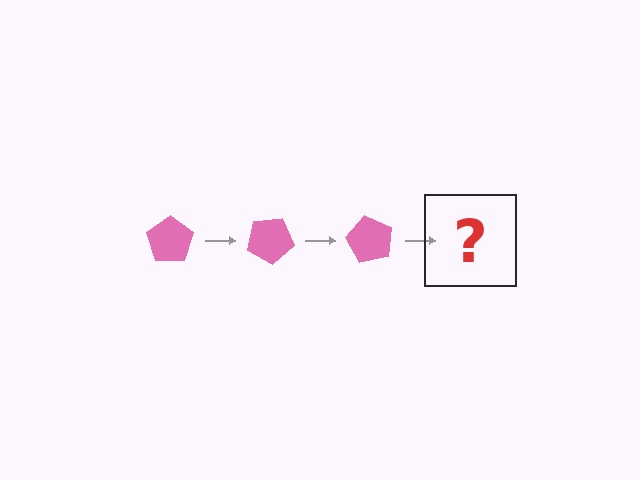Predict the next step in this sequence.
The next step is a pink pentagon rotated 90 degrees.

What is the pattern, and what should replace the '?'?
The pattern is that the pentagon rotates 30 degrees each step. The '?' should be a pink pentagon rotated 90 degrees.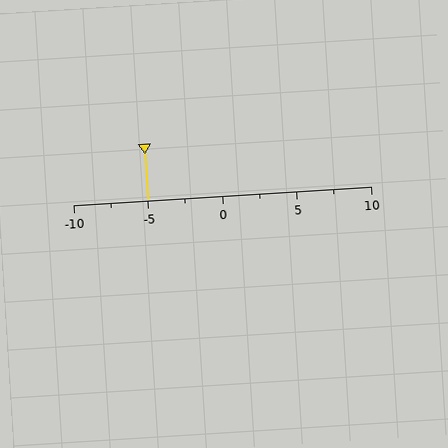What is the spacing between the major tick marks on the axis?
The major ticks are spaced 5 apart.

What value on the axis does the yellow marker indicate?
The marker indicates approximately -5.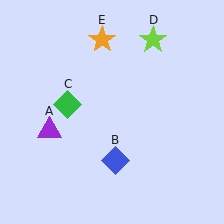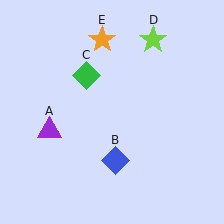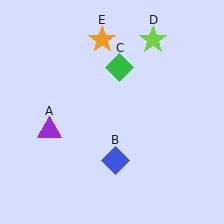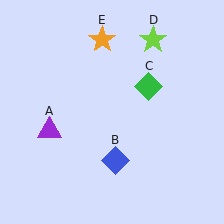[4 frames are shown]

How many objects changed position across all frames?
1 object changed position: green diamond (object C).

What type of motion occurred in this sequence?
The green diamond (object C) rotated clockwise around the center of the scene.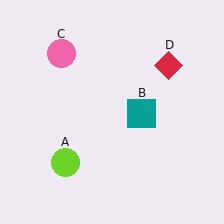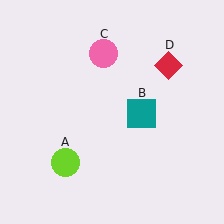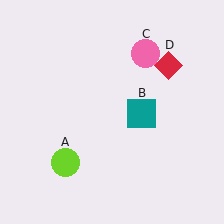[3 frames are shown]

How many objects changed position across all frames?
1 object changed position: pink circle (object C).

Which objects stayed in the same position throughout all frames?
Lime circle (object A) and teal square (object B) and red diamond (object D) remained stationary.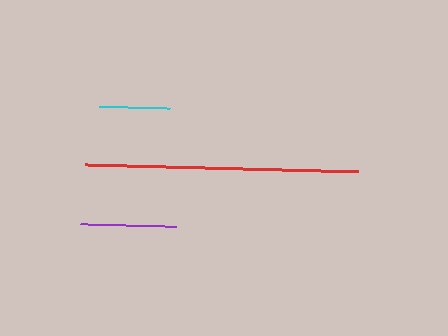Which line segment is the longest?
The red line is the longest at approximately 272 pixels.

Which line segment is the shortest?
The cyan line is the shortest at approximately 71 pixels.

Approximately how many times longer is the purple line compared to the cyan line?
The purple line is approximately 1.4 times the length of the cyan line.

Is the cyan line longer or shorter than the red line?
The red line is longer than the cyan line.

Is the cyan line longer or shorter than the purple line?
The purple line is longer than the cyan line.